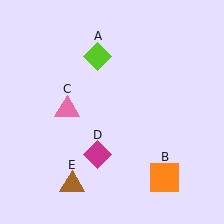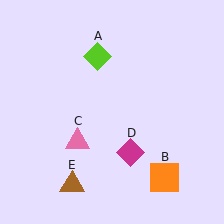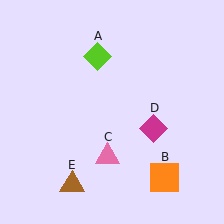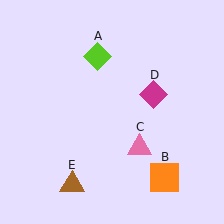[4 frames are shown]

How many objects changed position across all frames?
2 objects changed position: pink triangle (object C), magenta diamond (object D).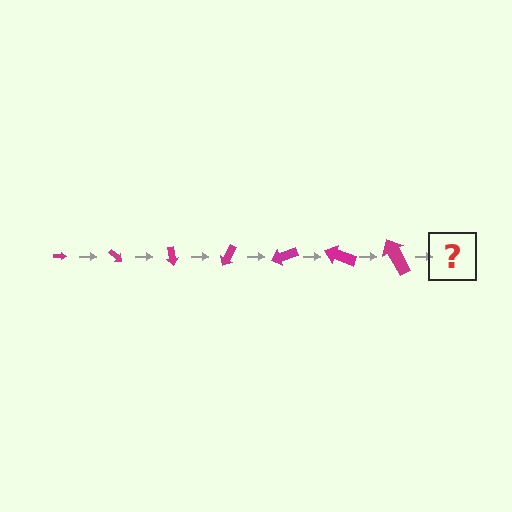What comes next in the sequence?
The next element should be an arrow, larger than the previous one and rotated 280 degrees from the start.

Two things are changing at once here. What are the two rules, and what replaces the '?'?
The two rules are that the arrow grows larger each step and it rotates 40 degrees each step. The '?' should be an arrow, larger than the previous one and rotated 280 degrees from the start.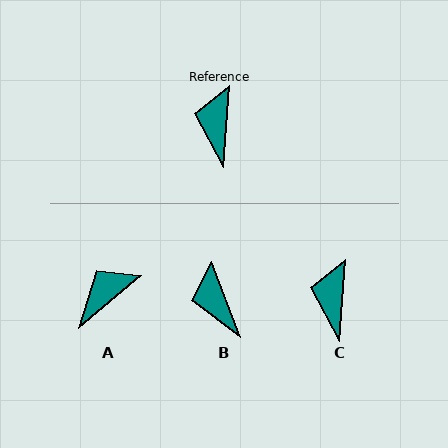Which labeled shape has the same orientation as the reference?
C.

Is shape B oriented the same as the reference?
No, it is off by about 25 degrees.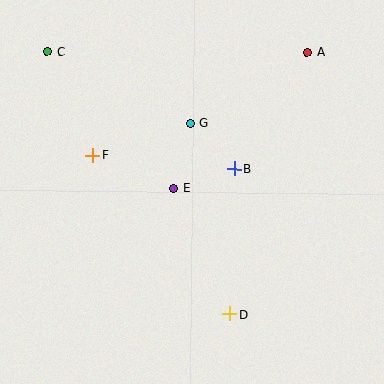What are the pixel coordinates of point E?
Point E is at (174, 188).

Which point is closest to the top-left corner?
Point C is closest to the top-left corner.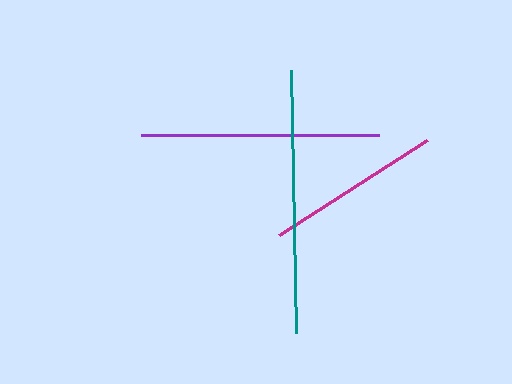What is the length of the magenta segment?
The magenta segment is approximately 176 pixels long.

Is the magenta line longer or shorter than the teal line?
The teal line is longer than the magenta line.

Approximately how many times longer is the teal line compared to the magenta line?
The teal line is approximately 1.5 times the length of the magenta line.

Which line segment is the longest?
The teal line is the longest at approximately 264 pixels.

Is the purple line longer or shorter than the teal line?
The teal line is longer than the purple line.